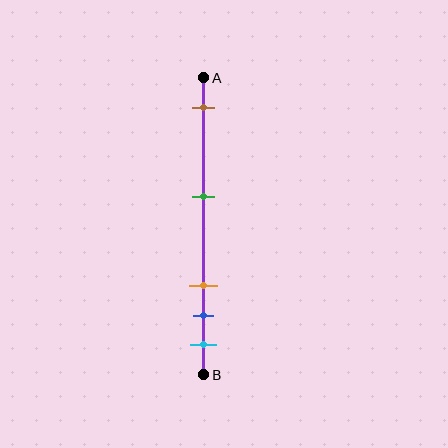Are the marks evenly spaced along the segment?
No, the marks are not evenly spaced.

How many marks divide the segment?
There are 5 marks dividing the segment.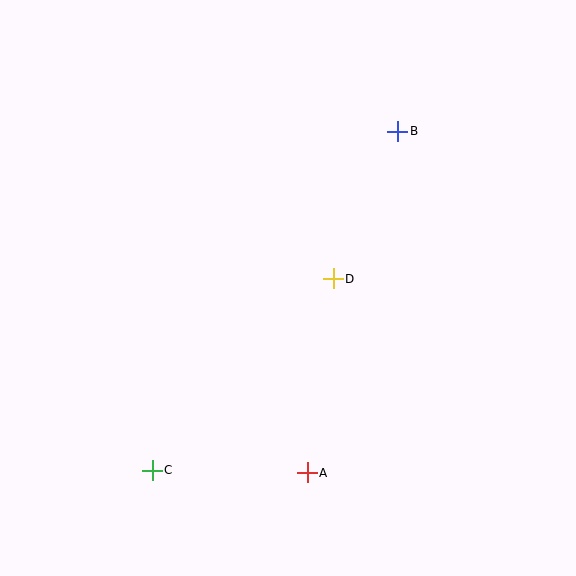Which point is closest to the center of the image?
Point D at (333, 279) is closest to the center.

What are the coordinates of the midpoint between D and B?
The midpoint between D and B is at (365, 205).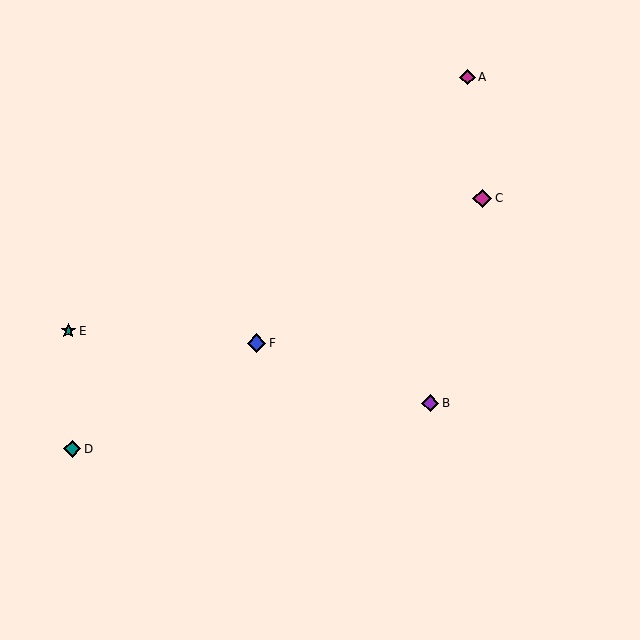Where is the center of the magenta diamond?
The center of the magenta diamond is at (467, 77).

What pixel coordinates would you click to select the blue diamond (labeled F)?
Click at (257, 343) to select the blue diamond F.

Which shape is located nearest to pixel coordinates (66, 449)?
The teal diamond (labeled D) at (72, 449) is nearest to that location.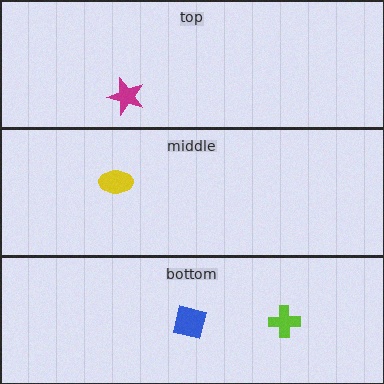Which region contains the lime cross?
The bottom region.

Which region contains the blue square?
The bottom region.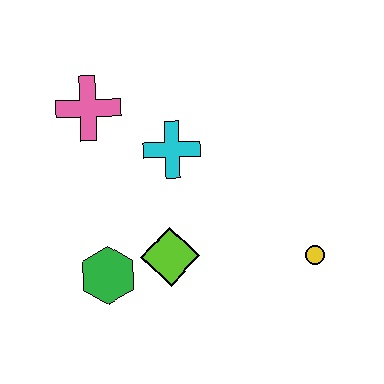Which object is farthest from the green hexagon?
The yellow circle is farthest from the green hexagon.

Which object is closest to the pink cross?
The cyan cross is closest to the pink cross.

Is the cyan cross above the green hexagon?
Yes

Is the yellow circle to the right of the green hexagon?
Yes